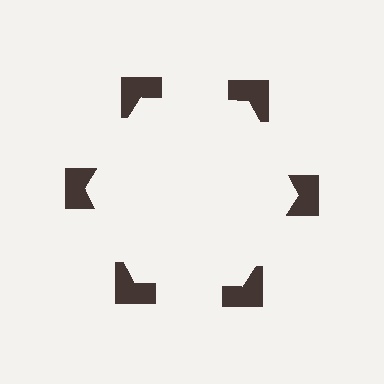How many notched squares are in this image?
There are 6 — one at each vertex of the illusory hexagon.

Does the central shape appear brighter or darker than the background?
It typically appears slightly brighter than the background, even though no actual brightness change is drawn.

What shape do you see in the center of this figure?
An illusory hexagon — its edges are inferred from the aligned wedge cuts in the notched squares, not physically drawn.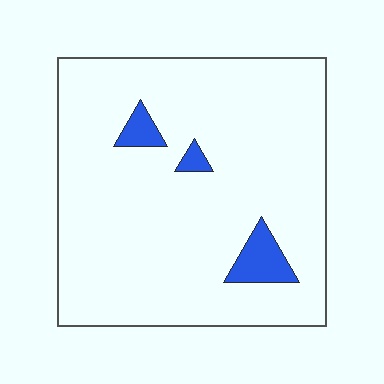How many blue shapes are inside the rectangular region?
3.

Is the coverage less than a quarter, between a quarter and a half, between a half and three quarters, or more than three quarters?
Less than a quarter.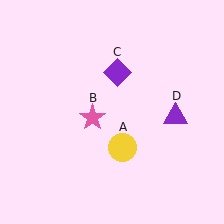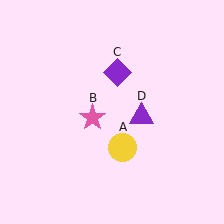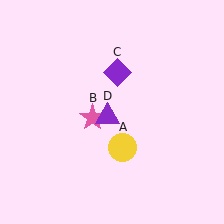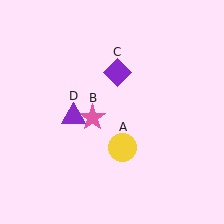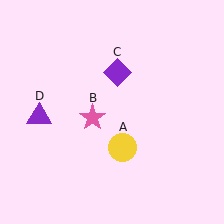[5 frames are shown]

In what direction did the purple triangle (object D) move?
The purple triangle (object D) moved left.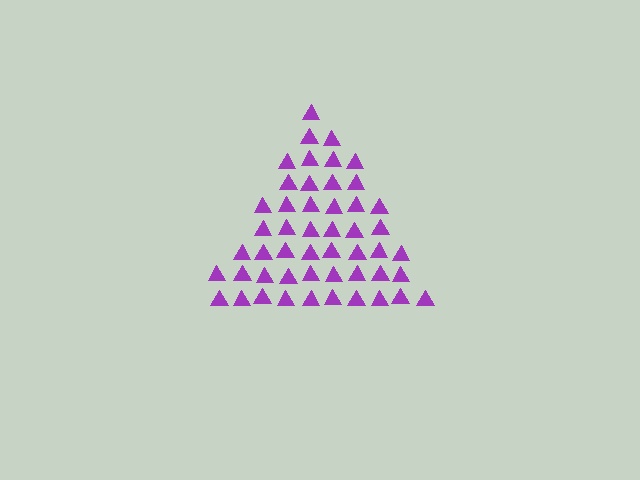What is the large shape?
The large shape is a triangle.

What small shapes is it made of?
It is made of small triangles.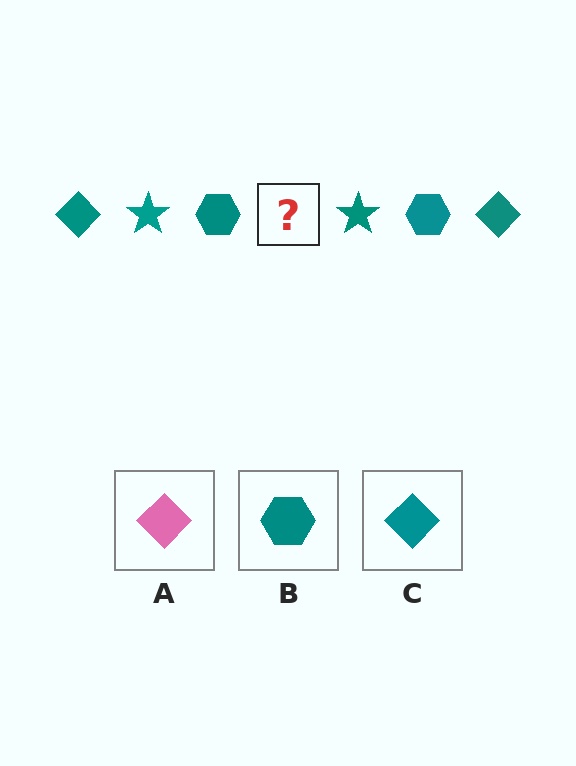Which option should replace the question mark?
Option C.